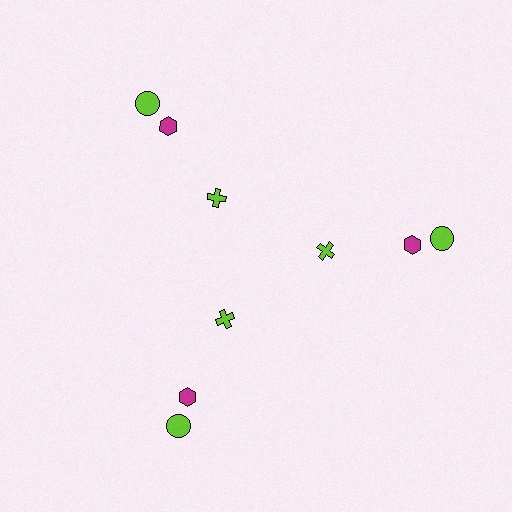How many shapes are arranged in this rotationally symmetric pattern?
There are 9 shapes, arranged in 3 groups of 3.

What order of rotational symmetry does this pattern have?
This pattern has 3-fold rotational symmetry.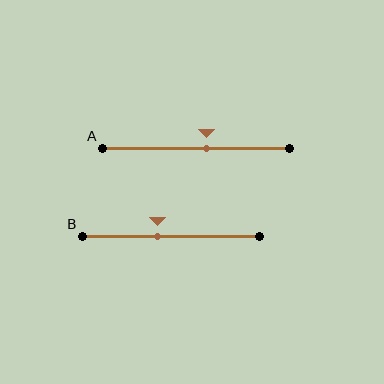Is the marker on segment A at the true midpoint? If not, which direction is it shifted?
No, the marker on segment A is shifted to the right by about 6% of the segment length.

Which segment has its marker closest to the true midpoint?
Segment A has its marker closest to the true midpoint.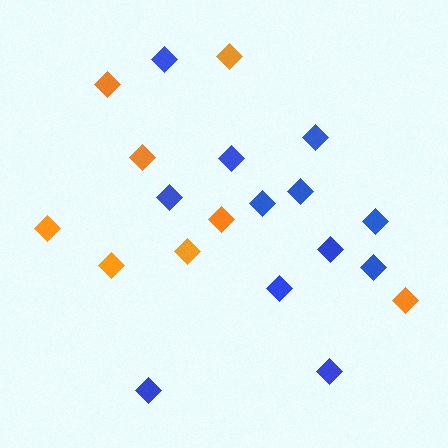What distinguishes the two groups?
There are 2 groups: one group of blue diamonds (12) and one group of orange diamonds (8).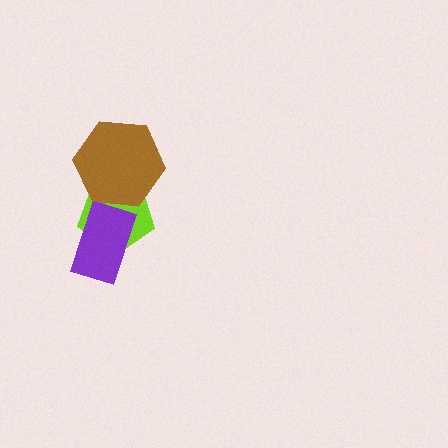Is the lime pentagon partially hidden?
Yes, it is partially covered by another shape.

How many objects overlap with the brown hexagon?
1 object overlaps with the brown hexagon.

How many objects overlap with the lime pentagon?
2 objects overlap with the lime pentagon.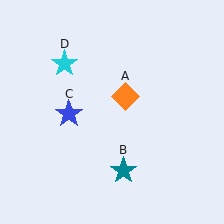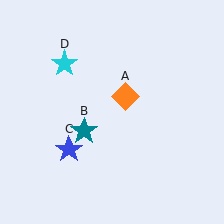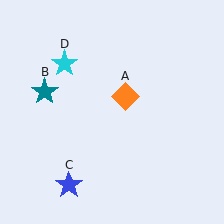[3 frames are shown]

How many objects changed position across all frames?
2 objects changed position: teal star (object B), blue star (object C).